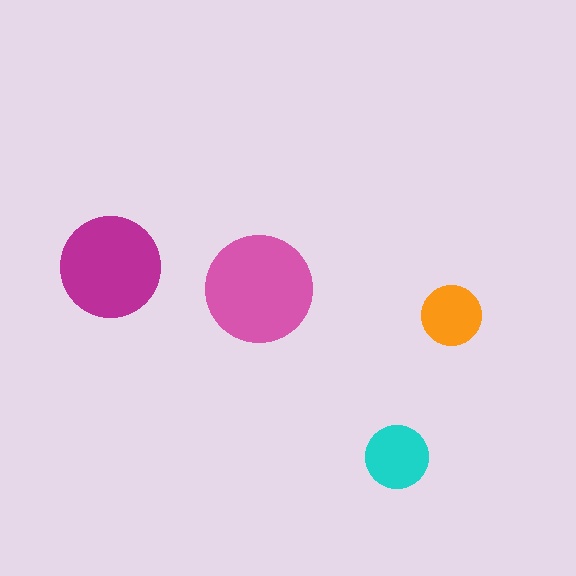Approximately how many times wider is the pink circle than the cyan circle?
About 1.5 times wider.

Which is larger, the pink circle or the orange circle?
The pink one.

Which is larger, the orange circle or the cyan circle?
The cyan one.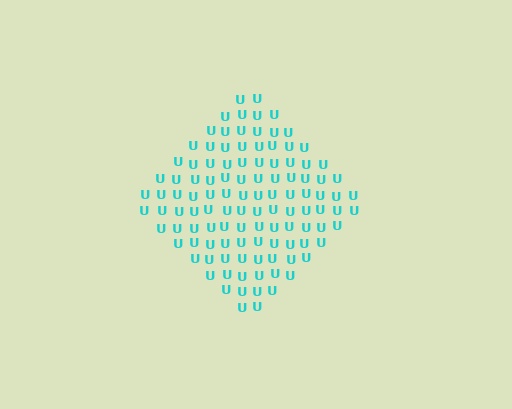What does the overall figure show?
The overall figure shows a diamond.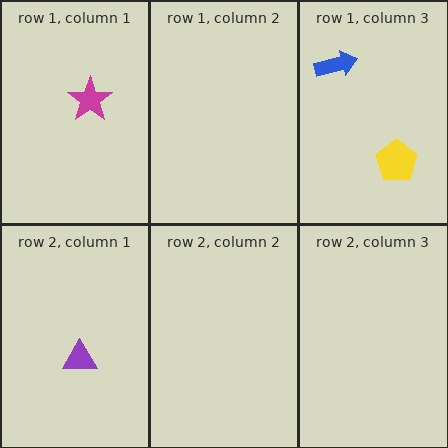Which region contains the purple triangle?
The row 2, column 1 region.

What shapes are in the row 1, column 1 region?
The magenta star.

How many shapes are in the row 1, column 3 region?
2.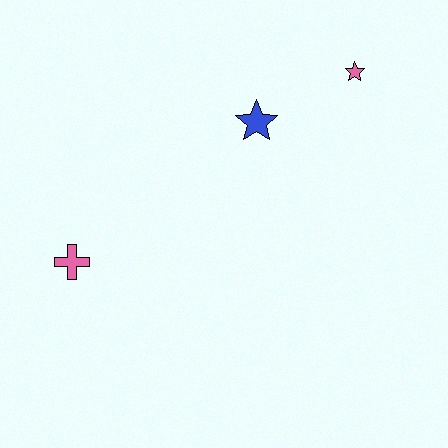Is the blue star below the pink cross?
No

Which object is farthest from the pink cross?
The pink star is farthest from the pink cross.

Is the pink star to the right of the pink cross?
Yes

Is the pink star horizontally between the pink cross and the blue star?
No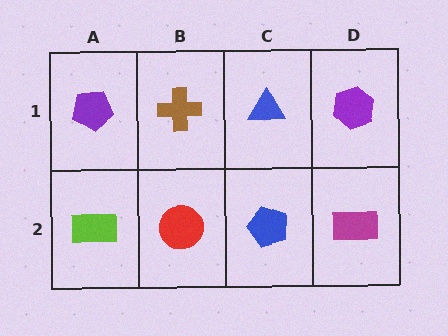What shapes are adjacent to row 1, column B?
A red circle (row 2, column B), a purple pentagon (row 1, column A), a blue triangle (row 1, column C).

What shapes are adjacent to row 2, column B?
A brown cross (row 1, column B), a lime rectangle (row 2, column A), a blue pentagon (row 2, column C).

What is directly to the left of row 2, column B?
A lime rectangle.